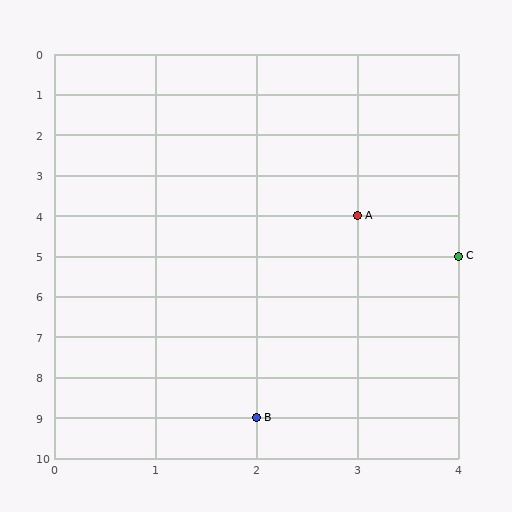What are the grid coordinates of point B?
Point B is at grid coordinates (2, 9).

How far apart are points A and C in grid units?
Points A and C are 1 column and 1 row apart (about 1.4 grid units diagonally).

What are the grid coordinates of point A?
Point A is at grid coordinates (3, 4).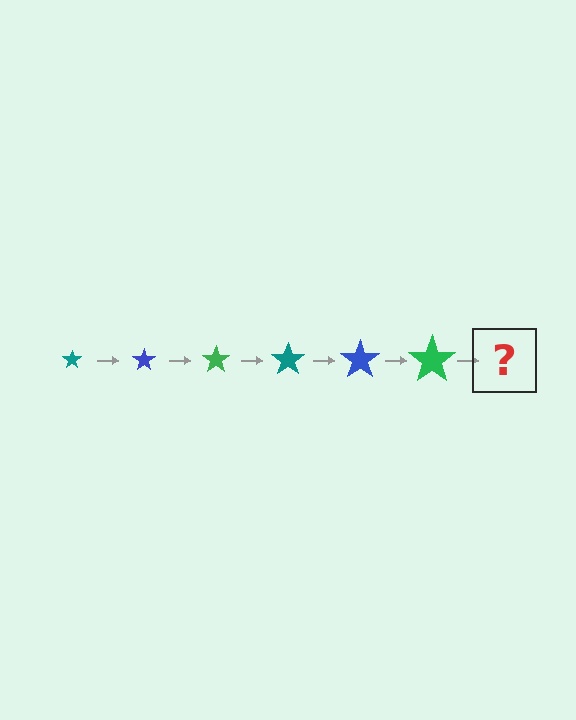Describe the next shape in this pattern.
It should be a teal star, larger than the previous one.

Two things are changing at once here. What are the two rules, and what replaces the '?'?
The two rules are that the star grows larger each step and the color cycles through teal, blue, and green. The '?' should be a teal star, larger than the previous one.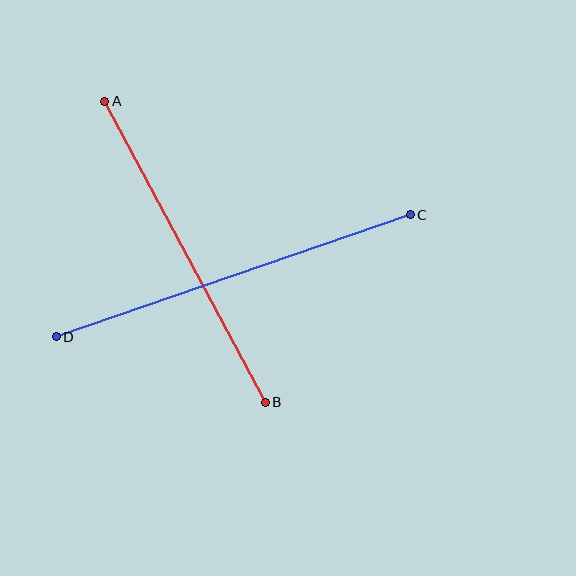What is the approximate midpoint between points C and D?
The midpoint is at approximately (233, 276) pixels.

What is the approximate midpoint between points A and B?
The midpoint is at approximately (185, 252) pixels.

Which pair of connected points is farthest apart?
Points C and D are farthest apart.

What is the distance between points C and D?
The distance is approximately 375 pixels.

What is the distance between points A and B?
The distance is approximately 341 pixels.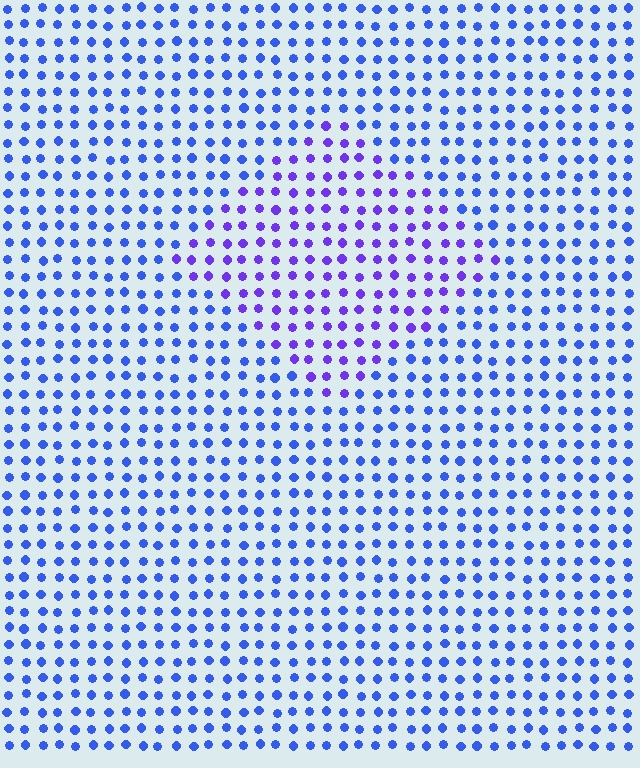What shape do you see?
I see a diamond.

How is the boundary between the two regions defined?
The boundary is defined purely by a slight shift in hue (about 33 degrees). Spacing, size, and orientation are identical on both sides.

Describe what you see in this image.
The image is filled with small blue elements in a uniform arrangement. A diamond-shaped region is visible where the elements are tinted to a slightly different hue, forming a subtle color boundary.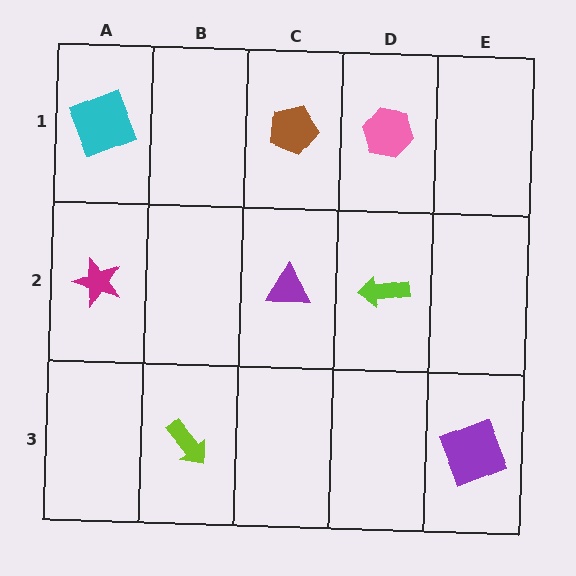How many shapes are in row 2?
3 shapes.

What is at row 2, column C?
A purple triangle.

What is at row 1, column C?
A brown pentagon.